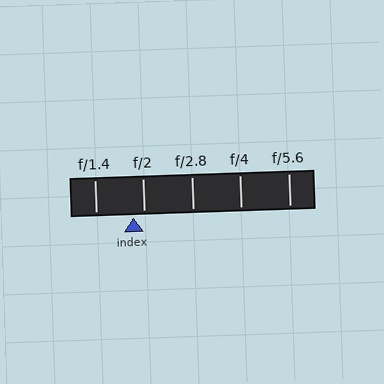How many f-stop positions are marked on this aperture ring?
There are 5 f-stop positions marked.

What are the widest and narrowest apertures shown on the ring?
The widest aperture shown is f/1.4 and the narrowest is f/5.6.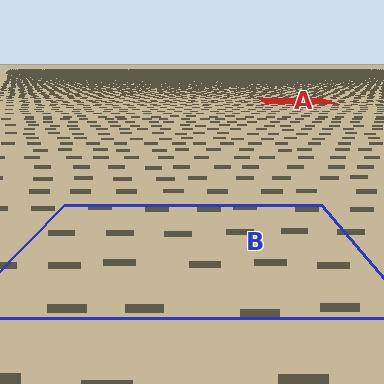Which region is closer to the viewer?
Region B is closer. The texture elements there are larger and more spread out.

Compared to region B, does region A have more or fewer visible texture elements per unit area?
Region A has more texture elements per unit area — they are packed more densely because it is farther away.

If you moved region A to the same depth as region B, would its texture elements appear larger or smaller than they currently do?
They would appear larger. At a closer depth, the same texture elements are projected at a bigger on-screen size.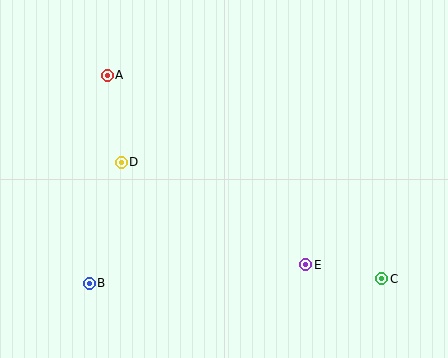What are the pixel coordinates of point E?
Point E is at (306, 265).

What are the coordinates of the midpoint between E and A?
The midpoint between E and A is at (206, 170).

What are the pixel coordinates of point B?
Point B is at (89, 283).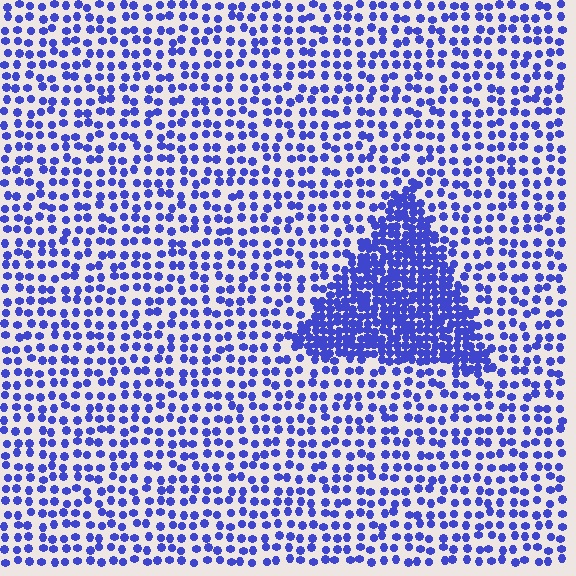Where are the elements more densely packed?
The elements are more densely packed inside the triangle boundary.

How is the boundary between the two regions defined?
The boundary is defined by a change in element density (approximately 2.5x ratio). All elements are the same color, size, and shape.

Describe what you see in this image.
The image contains small blue elements arranged at two different densities. A triangle-shaped region is visible where the elements are more densely packed than the surrounding area.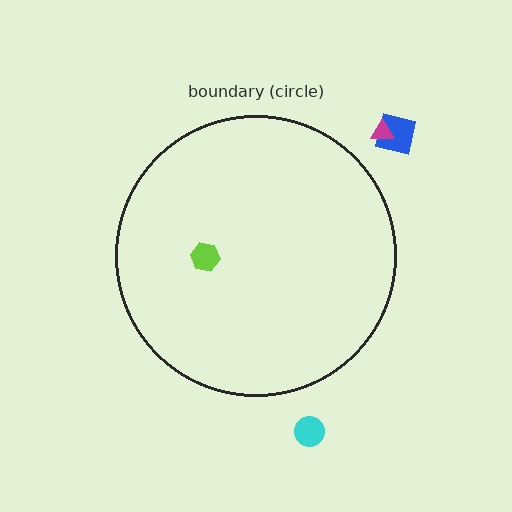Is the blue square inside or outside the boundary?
Outside.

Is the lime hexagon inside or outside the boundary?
Inside.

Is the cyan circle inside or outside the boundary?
Outside.